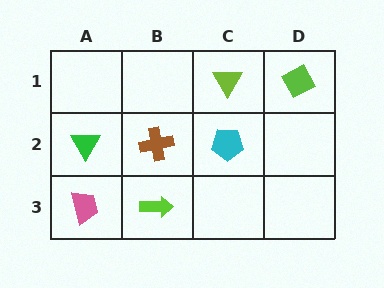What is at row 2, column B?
A brown cross.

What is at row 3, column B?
A lime arrow.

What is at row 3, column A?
A pink trapezoid.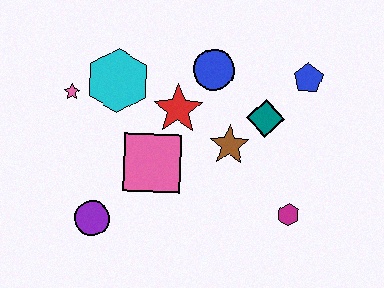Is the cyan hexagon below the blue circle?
Yes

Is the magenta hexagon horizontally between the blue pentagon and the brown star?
Yes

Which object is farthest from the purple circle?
The blue pentagon is farthest from the purple circle.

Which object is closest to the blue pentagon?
The teal diamond is closest to the blue pentagon.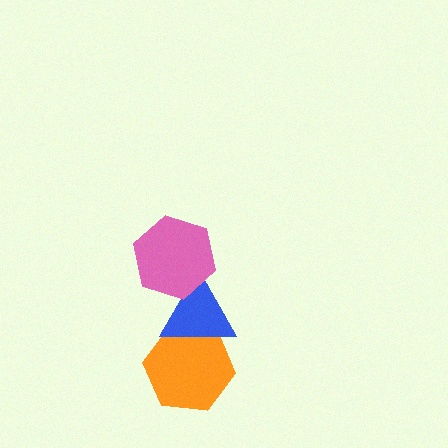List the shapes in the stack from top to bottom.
From top to bottom: the pink hexagon, the blue triangle, the orange hexagon.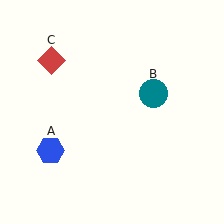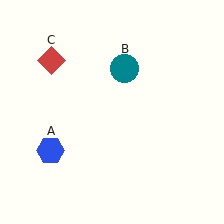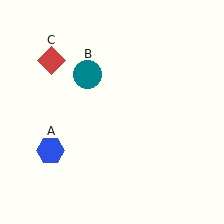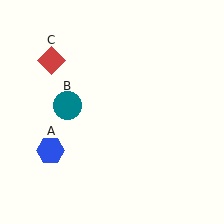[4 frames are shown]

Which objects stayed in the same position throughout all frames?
Blue hexagon (object A) and red diamond (object C) remained stationary.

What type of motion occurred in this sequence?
The teal circle (object B) rotated counterclockwise around the center of the scene.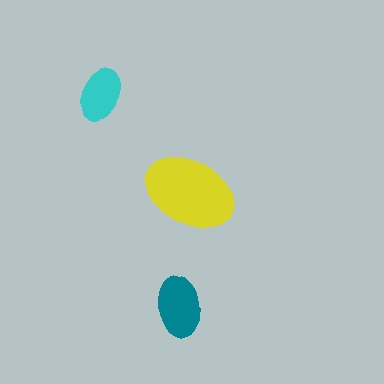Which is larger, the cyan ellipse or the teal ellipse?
The teal one.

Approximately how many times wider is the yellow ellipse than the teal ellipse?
About 1.5 times wider.